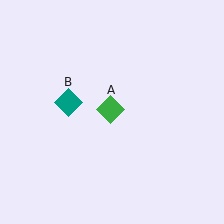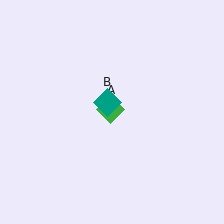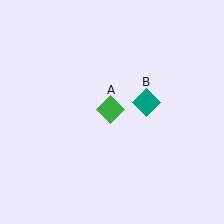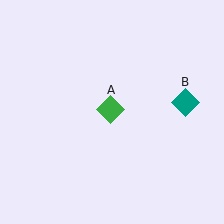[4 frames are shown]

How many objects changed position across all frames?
1 object changed position: teal diamond (object B).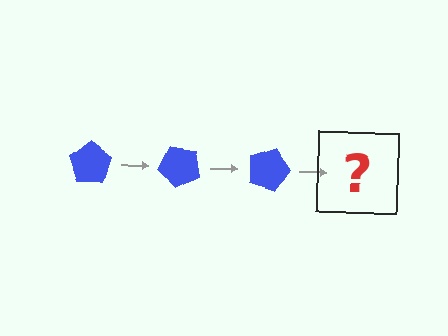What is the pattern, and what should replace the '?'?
The pattern is that the pentagon rotates 45 degrees each step. The '?' should be a blue pentagon rotated 135 degrees.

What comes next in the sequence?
The next element should be a blue pentagon rotated 135 degrees.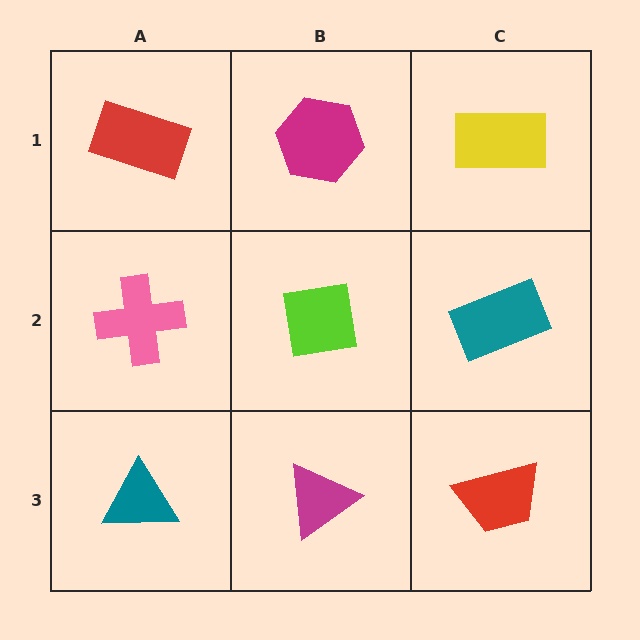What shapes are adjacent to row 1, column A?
A pink cross (row 2, column A), a magenta hexagon (row 1, column B).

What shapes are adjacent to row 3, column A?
A pink cross (row 2, column A), a magenta triangle (row 3, column B).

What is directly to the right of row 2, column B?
A teal rectangle.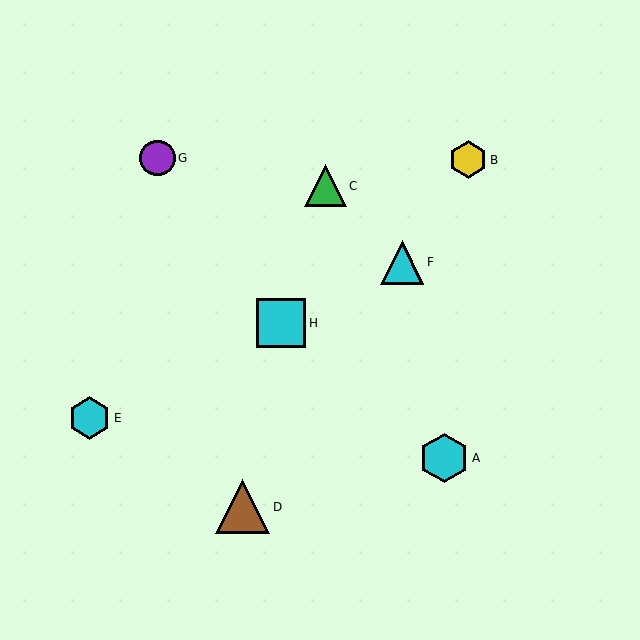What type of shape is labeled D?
Shape D is a brown triangle.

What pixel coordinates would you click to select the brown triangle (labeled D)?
Click at (243, 507) to select the brown triangle D.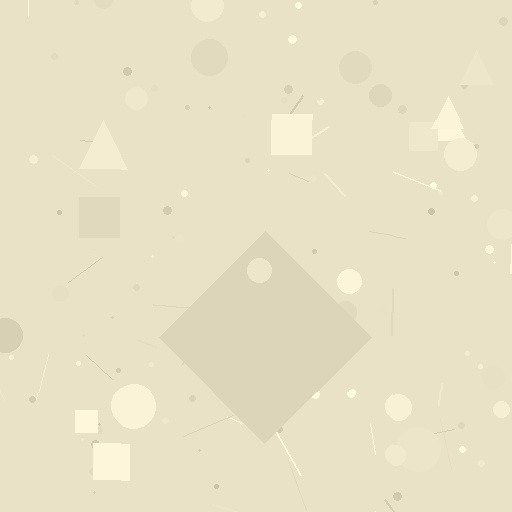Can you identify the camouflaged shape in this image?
The camouflaged shape is a diamond.